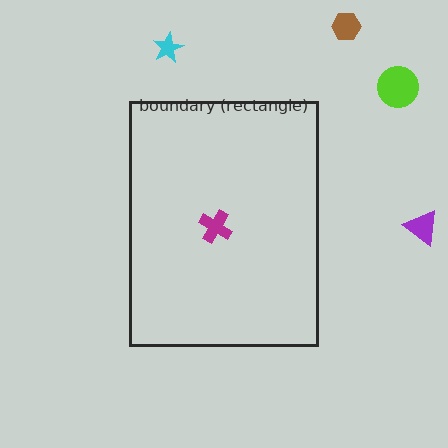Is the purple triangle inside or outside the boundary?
Outside.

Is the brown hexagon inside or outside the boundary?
Outside.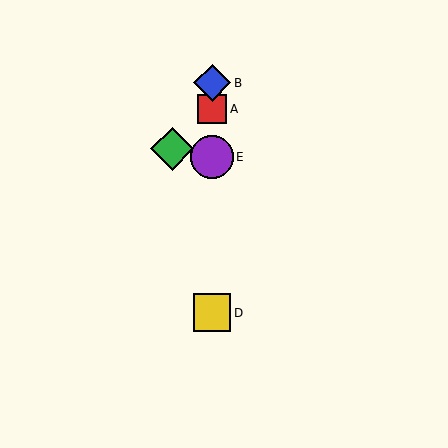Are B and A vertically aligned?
Yes, both are at x≈212.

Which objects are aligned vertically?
Objects A, B, D, E are aligned vertically.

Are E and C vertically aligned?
No, E is at x≈212 and C is at x≈172.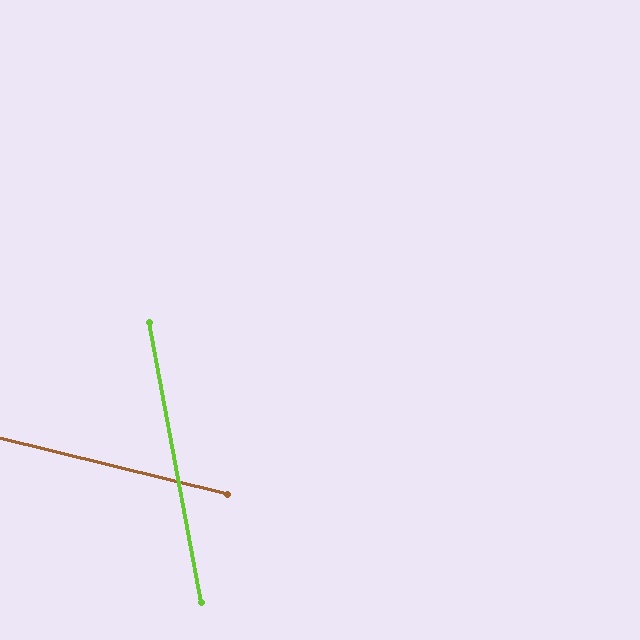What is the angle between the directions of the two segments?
Approximately 66 degrees.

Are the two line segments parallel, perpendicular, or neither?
Neither parallel nor perpendicular — they differ by about 66°.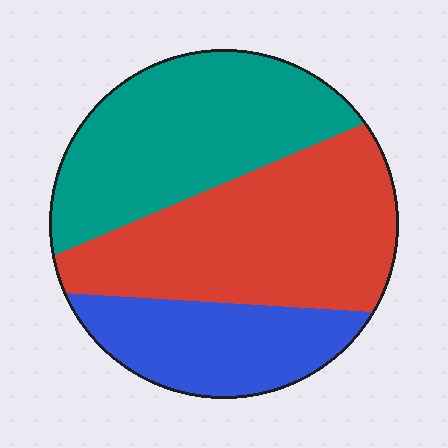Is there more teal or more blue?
Teal.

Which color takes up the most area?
Red, at roughly 40%.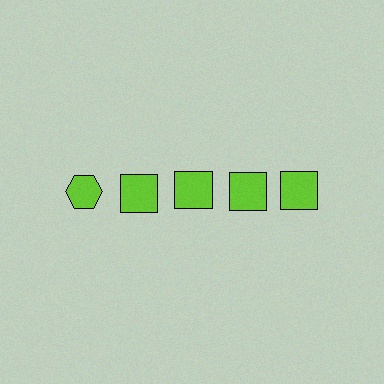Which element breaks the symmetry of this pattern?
The lime hexagon in the top row, leftmost column breaks the symmetry. All other shapes are lime squares.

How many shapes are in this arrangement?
There are 5 shapes arranged in a grid pattern.